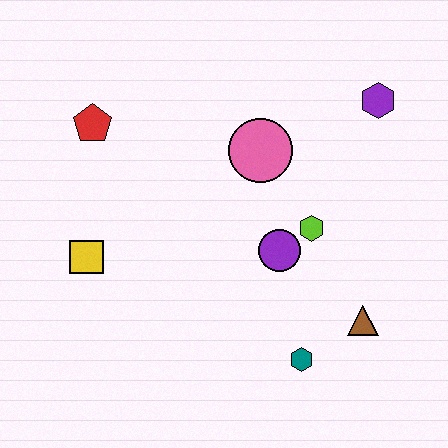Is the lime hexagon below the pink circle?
Yes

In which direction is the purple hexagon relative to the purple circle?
The purple hexagon is above the purple circle.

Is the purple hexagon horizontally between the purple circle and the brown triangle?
No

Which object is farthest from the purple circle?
The red pentagon is farthest from the purple circle.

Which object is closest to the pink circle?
The lime hexagon is closest to the pink circle.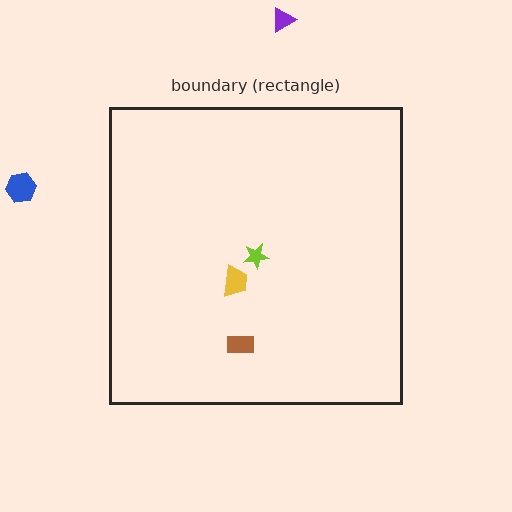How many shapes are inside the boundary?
3 inside, 2 outside.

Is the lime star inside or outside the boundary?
Inside.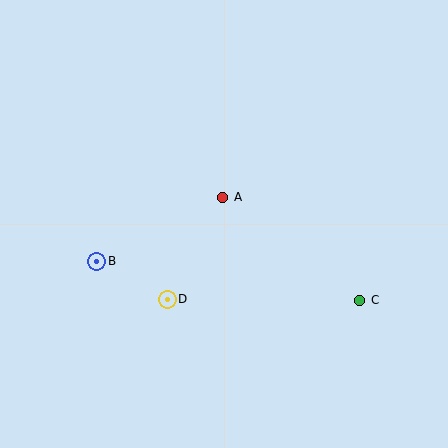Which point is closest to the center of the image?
Point A at (223, 197) is closest to the center.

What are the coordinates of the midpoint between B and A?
The midpoint between B and A is at (160, 229).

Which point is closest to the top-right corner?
Point A is closest to the top-right corner.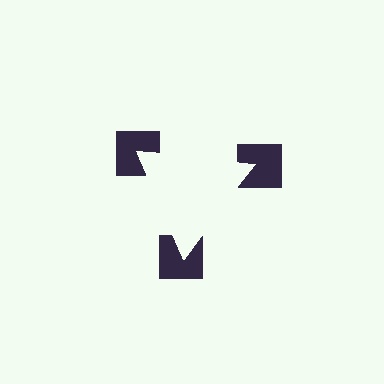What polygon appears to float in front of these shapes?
An illusory triangle — its edges are inferred from the aligned wedge cuts in the notched squares, not physically drawn.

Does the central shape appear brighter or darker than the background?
It typically appears slightly brighter than the background, even though no actual brightness change is drawn.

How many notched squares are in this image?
There are 3 — one at each vertex of the illusory triangle.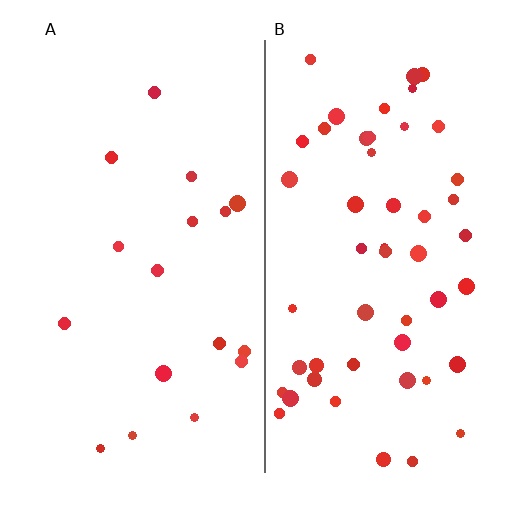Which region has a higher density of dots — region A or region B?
B (the right).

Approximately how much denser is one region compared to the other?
Approximately 3.0× — region B over region A.